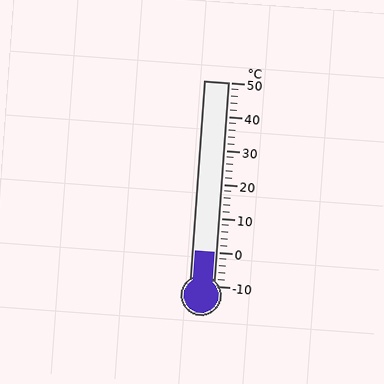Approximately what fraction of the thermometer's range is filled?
The thermometer is filled to approximately 15% of its range.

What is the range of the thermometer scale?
The thermometer scale ranges from -10°C to 50°C.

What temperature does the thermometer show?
The thermometer shows approximately 0°C.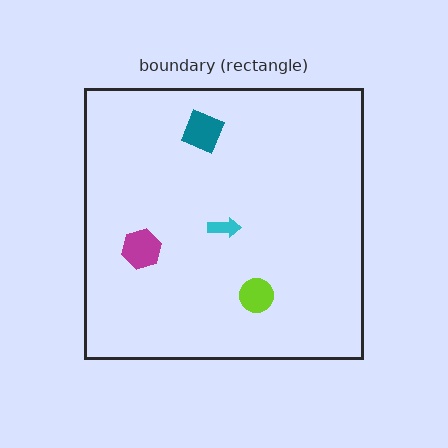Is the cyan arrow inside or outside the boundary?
Inside.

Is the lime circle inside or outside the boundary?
Inside.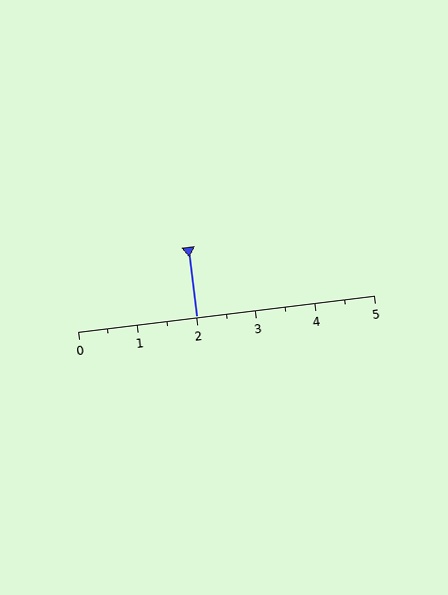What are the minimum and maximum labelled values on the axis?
The axis runs from 0 to 5.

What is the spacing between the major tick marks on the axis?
The major ticks are spaced 1 apart.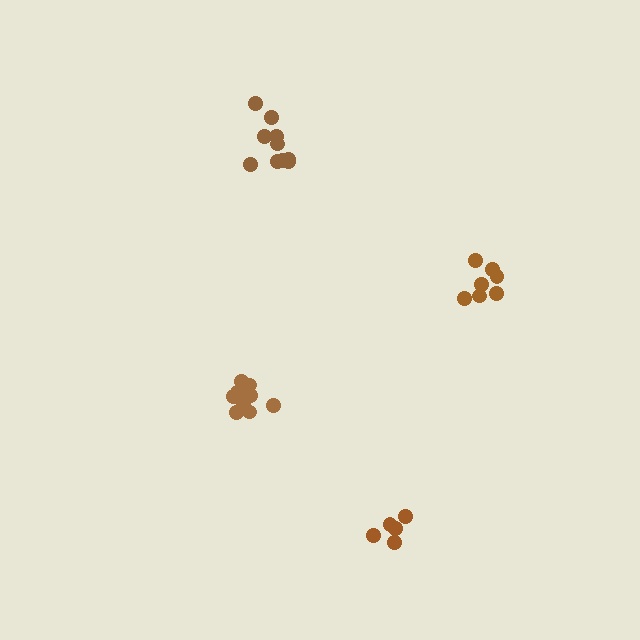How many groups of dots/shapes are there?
There are 4 groups.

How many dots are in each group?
Group 1: 11 dots, Group 2: 5 dots, Group 3: 10 dots, Group 4: 7 dots (33 total).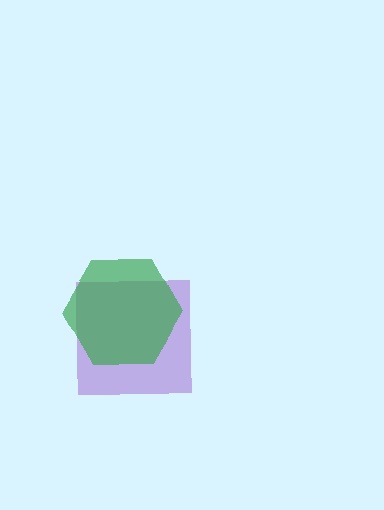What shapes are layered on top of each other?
The layered shapes are: a purple square, a green hexagon.